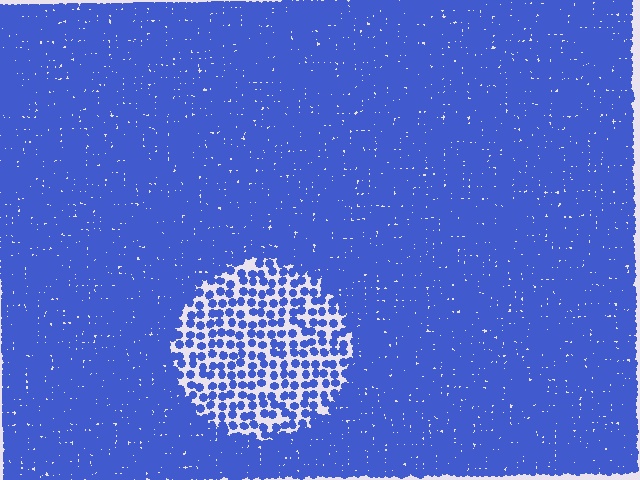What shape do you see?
I see a circle.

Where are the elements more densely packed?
The elements are more densely packed outside the circle boundary.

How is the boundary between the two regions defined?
The boundary is defined by a change in element density (approximately 2.7x ratio). All elements are the same color, size, and shape.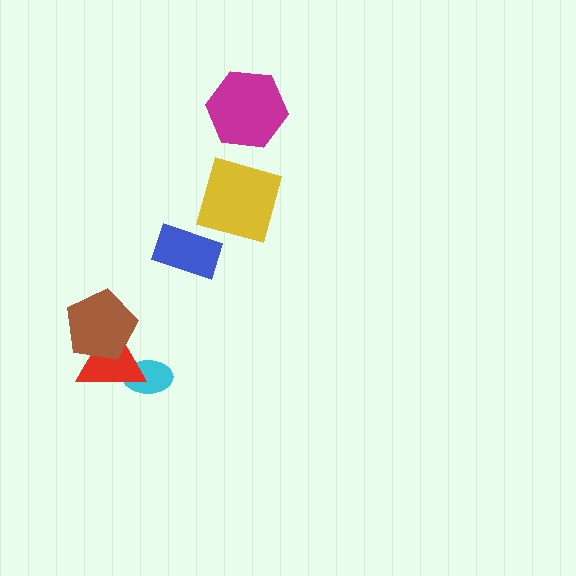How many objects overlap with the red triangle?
2 objects overlap with the red triangle.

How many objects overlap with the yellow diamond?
0 objects overlap with the yellow diamond.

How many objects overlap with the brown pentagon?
1 object overlaps with the brown pentagon.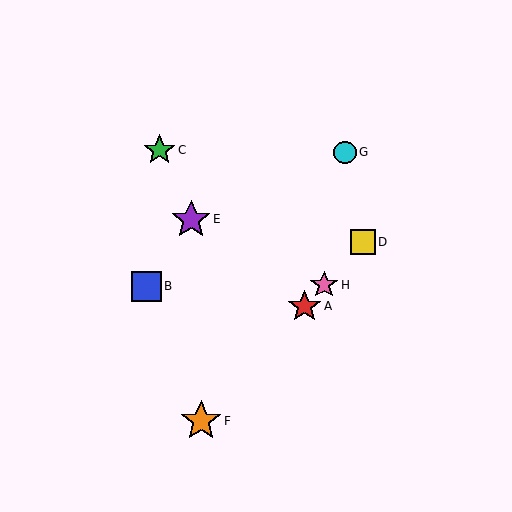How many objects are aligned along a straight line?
4 objects (A, D, F, H) are aligned along a straight line.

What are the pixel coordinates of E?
Object E is at (191, 219).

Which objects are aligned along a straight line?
Objects A, D, F, H are aligned along a straight line.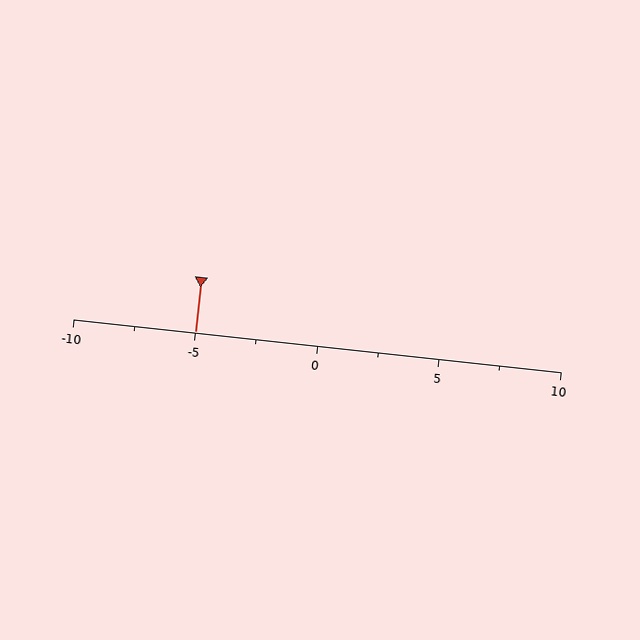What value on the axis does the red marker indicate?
The marker indicates approximately -5.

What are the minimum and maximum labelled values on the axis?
The axis runs from -10 to 10.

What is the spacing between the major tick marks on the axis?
The major ticks are spaced 5 apart.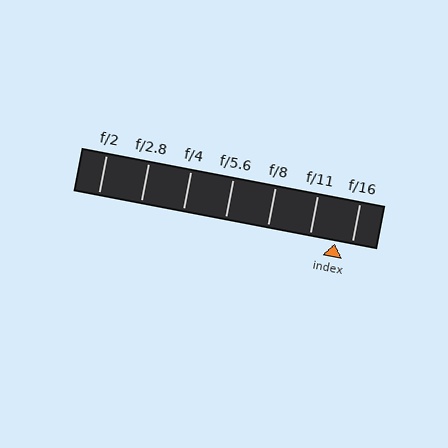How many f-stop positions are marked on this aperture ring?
There are 7 f-stop positions marked.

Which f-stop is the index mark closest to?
The index mark is closest to f/16.